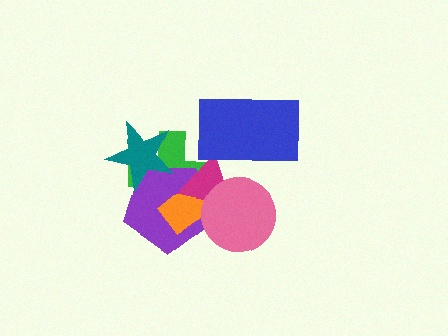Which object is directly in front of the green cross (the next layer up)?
The purple pentagon is directly in front of the green cross.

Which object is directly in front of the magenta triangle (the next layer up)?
The pink circle is directly in front of the magenta triangle.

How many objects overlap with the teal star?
2 objects overlap with the teal star.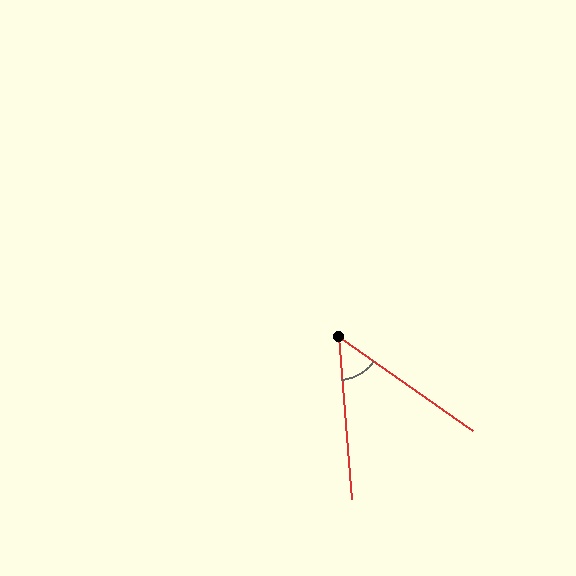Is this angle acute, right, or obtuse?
It is acute.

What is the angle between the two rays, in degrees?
Approximately 50 degrees.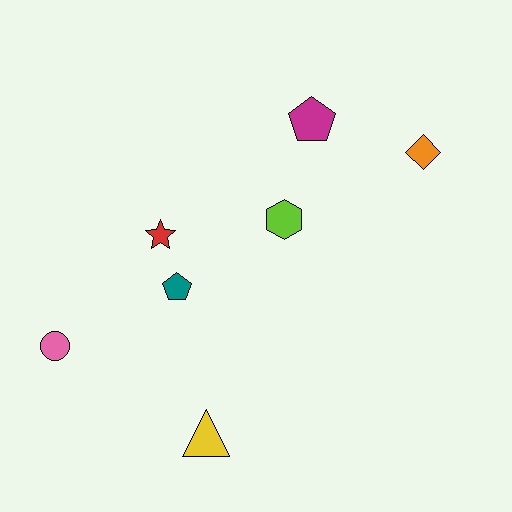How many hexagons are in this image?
There is 1 hexagon.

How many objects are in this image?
There are 7 objects.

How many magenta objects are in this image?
There is 1 magenta object.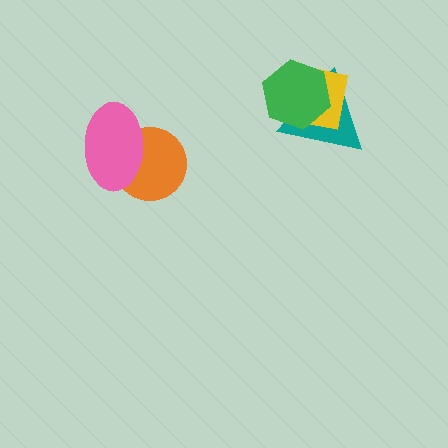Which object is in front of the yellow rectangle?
The green hexagon is in front of the yellow rectangle.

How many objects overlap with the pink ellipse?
1 object overlaps with the pink ellipse.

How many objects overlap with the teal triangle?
2 objects overlap with the teal triangle.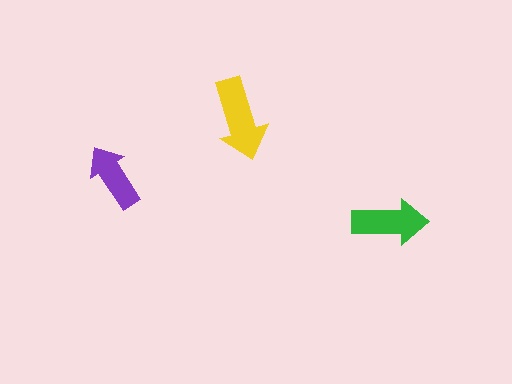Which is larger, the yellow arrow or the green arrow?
The yellow one.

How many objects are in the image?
There are 3 objects in the image.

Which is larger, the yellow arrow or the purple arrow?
The yellow one.